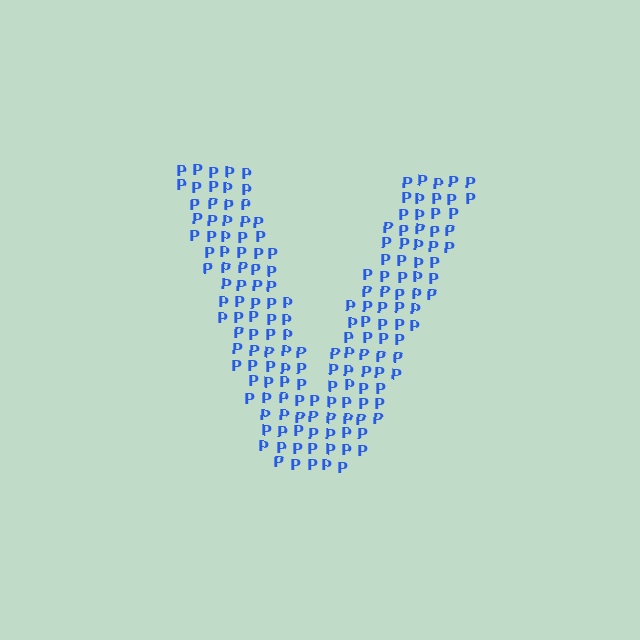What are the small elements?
The small elements are letter P's.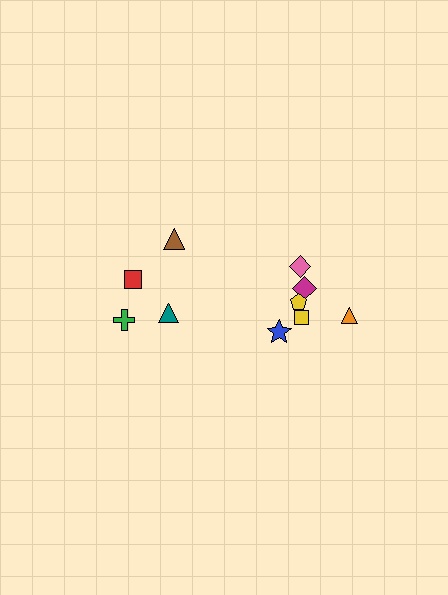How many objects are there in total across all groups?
There are 10 objects.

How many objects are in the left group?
There are 4 objects.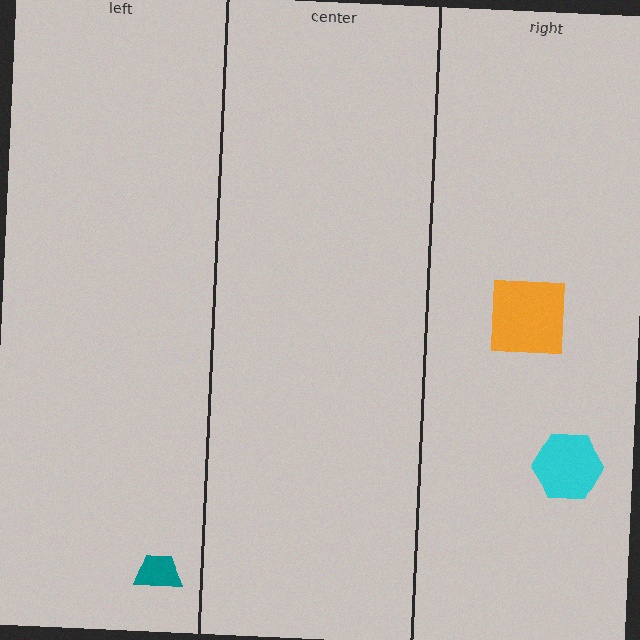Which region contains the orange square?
The right region.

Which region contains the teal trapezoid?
The left region.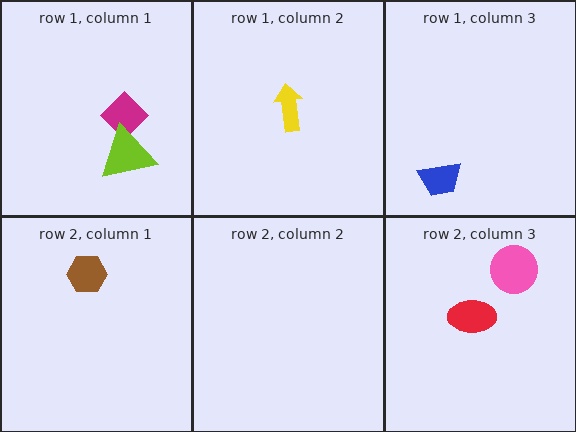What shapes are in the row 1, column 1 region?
The magenta diamond, the lime triangle.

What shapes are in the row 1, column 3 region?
The blue trapezoid.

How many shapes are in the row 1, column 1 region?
2.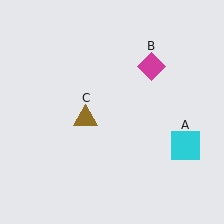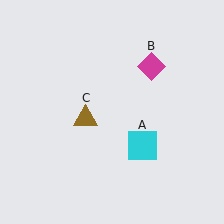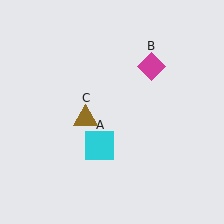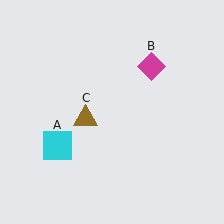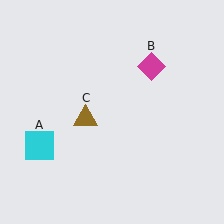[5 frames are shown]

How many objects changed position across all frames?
1 object changed position: cyan square (object A).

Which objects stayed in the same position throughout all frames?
Magenta diamond (object B) and brown triangle (object C) remained stationary.